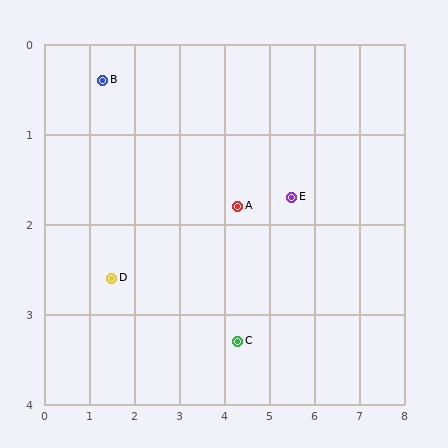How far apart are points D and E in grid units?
Points D and E are about 4.1 grid units apart.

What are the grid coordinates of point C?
Point C is at approximately (4.3, 3.3).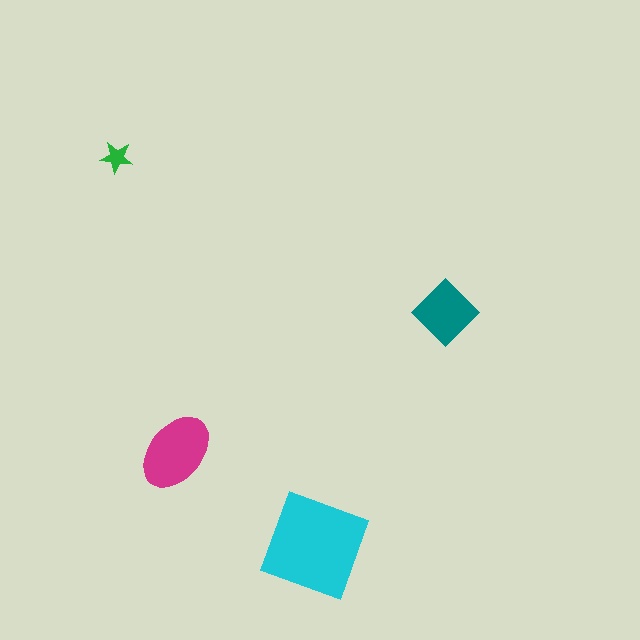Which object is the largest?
The cyan square.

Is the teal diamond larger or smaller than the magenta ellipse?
Smaller.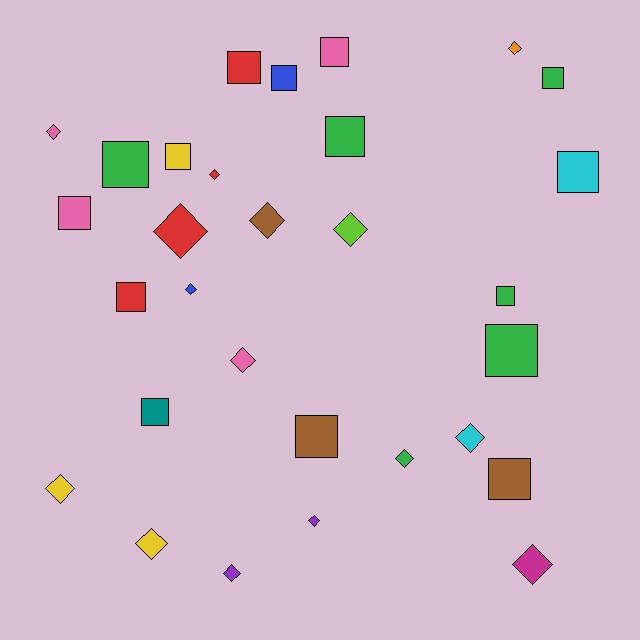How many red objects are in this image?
There are 4 red objects.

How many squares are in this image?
There are 15 squares.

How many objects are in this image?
There are 30 objects.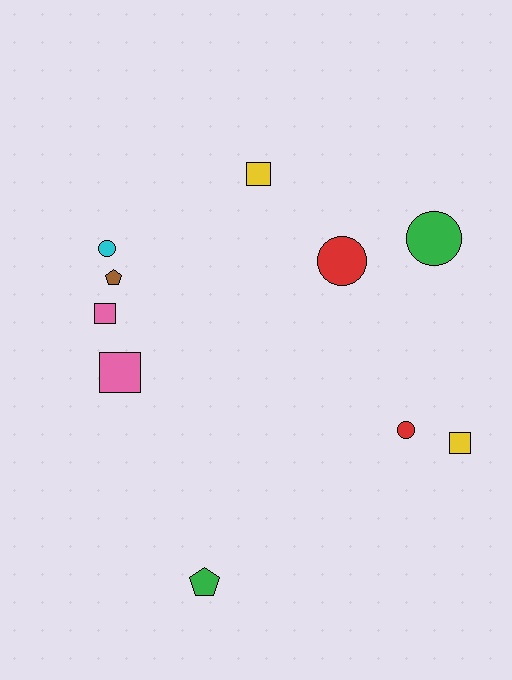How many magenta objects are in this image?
There are no magenta objects.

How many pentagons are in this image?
There are 2 pentagons.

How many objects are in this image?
There are 10 objects.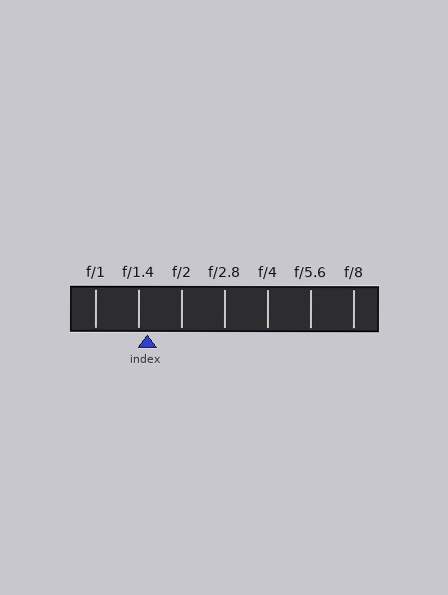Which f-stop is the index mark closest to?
The index mark is closest to f/1.4.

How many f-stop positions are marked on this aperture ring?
There are 7 f-stop positions marked.